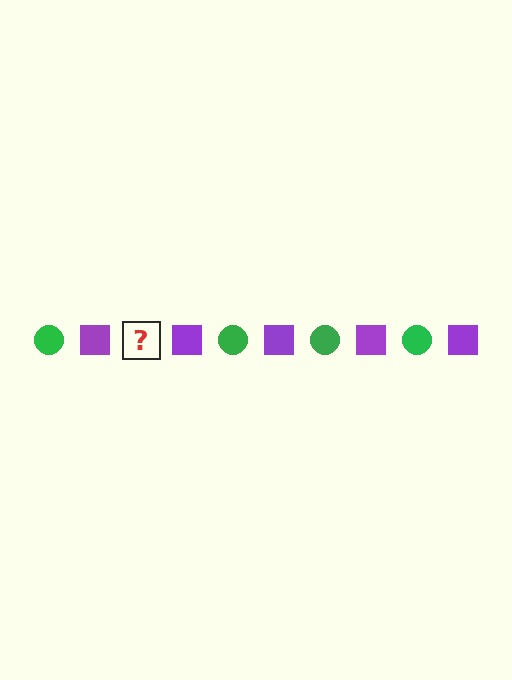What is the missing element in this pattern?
The missing element is a green circle.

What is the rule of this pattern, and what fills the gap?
The rule is that the pattern alternates between green circle and purple square. The gap should be filled with a green circle.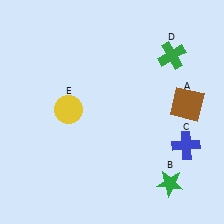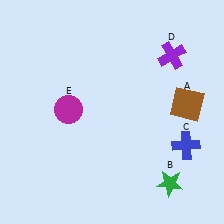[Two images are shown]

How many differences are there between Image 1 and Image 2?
There are 2 differences between the two images.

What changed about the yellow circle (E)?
In Image 1, E is yellow. In Image 2, it changed to magenta.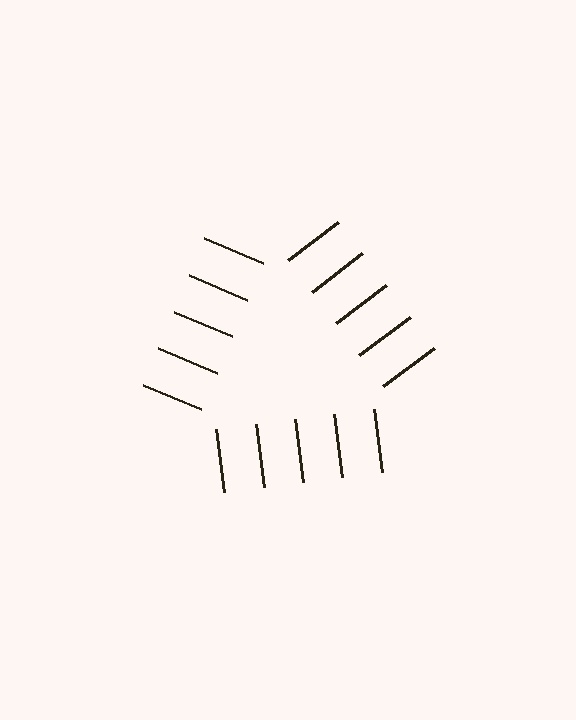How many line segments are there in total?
15 — 5 along each of the 3 edges.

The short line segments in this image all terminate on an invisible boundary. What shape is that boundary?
An illusory triangle — the line segments terminate on its edges but no continuous stroke is drawn.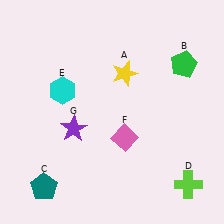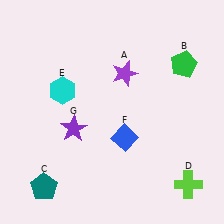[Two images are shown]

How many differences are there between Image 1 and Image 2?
There are 2 differences between the two images.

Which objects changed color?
A changed from yellow to purple. F changed from pink to blue.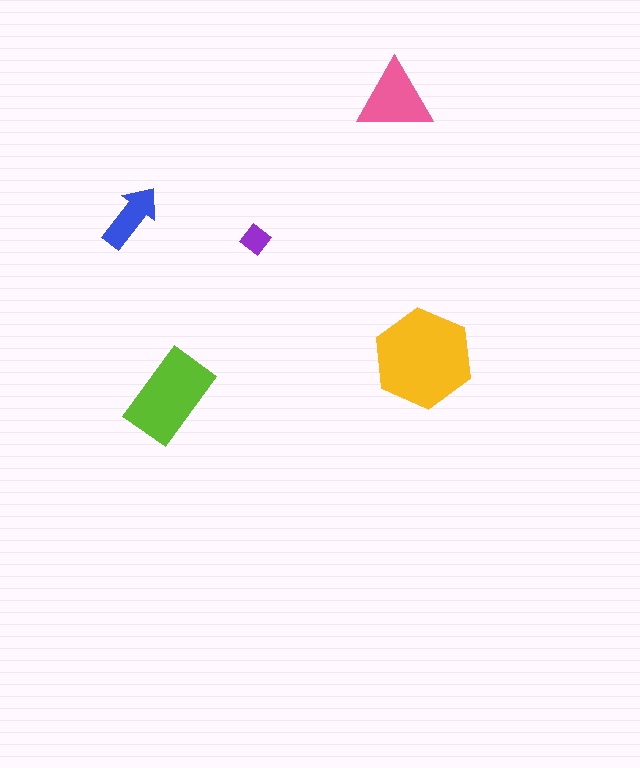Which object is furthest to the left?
The blue arrow is leftmost.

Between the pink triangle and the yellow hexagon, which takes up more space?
The yellow hexagon.